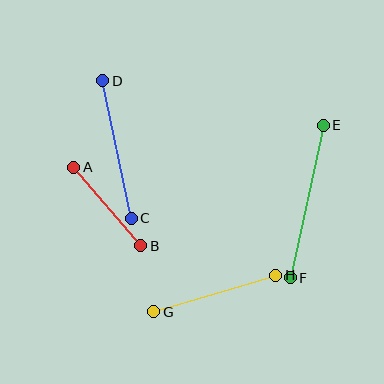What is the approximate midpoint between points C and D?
The midpoint is at approximately (117, 149) pixels.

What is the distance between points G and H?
The distance is approximately 127 pixels.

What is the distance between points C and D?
The distance is approximately 141 pixels.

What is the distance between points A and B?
The distance is approximately 103 pixels.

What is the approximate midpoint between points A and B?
The midpoint is at approximately (107, 207) pixels.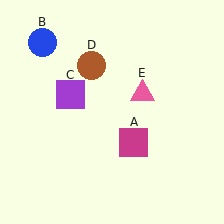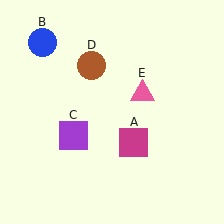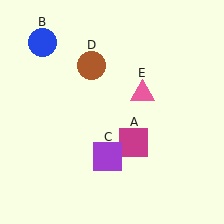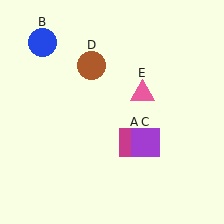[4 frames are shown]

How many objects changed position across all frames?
1 object changed position: purple square (object C).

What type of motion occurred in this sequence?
The purple square (object C) rotated counterclockwise around the center of the scene.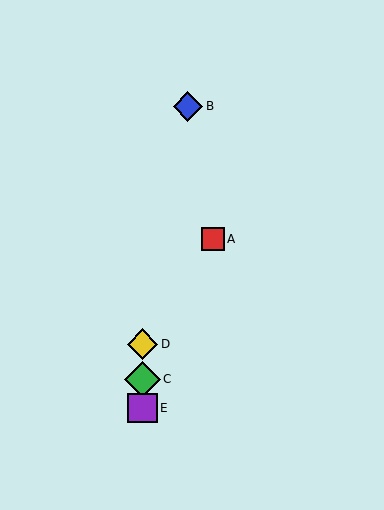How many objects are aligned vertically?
3 objects (C, D, E) are aligned vertically.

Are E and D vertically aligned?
Yes, both are at x≈142.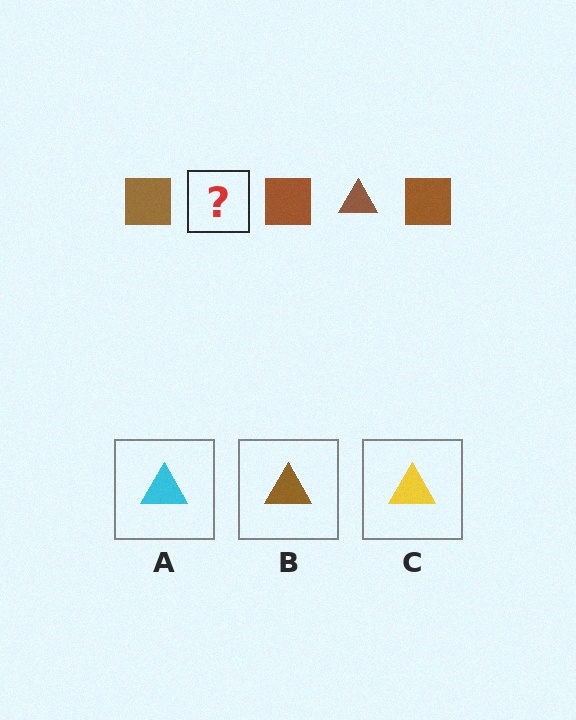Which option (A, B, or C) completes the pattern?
B.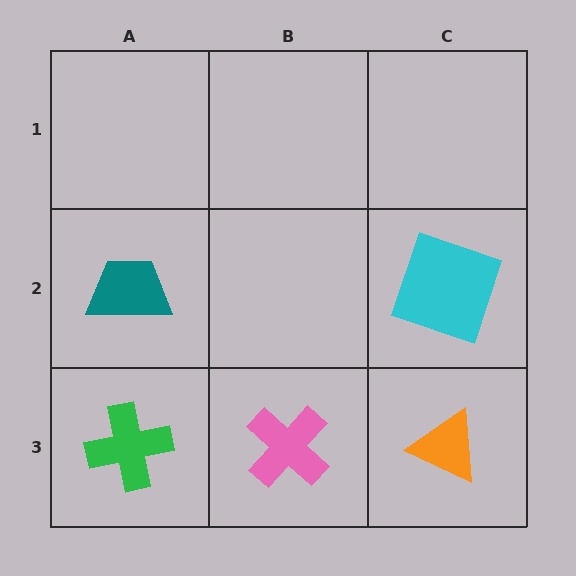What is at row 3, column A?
A green cross.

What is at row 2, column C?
A cyan square.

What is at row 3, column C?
An orange triangle.